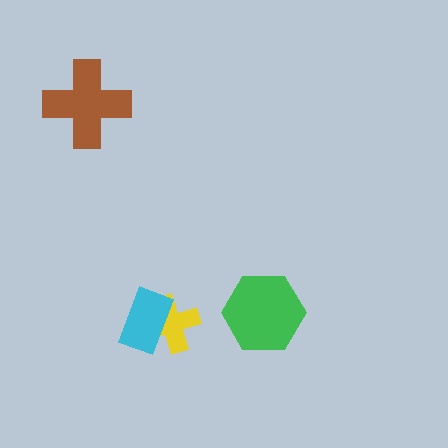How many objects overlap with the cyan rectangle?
1 object overlaps with the cyan rectangle.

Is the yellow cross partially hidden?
Yes, it is partially covered by another shape.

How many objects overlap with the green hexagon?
0 objects overlap with the green hexagon.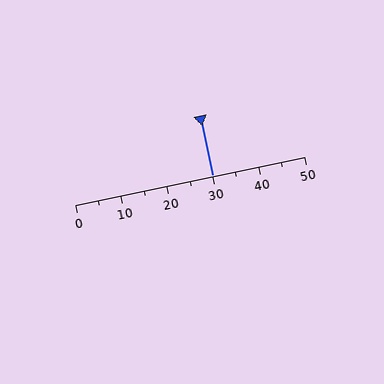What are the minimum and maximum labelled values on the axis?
The axis runs from 0 to 50.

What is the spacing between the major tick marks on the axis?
The major ticks are spaced 10 apart.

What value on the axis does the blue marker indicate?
The marker indicates approximately 30.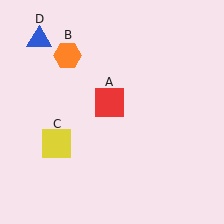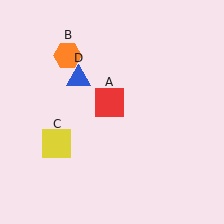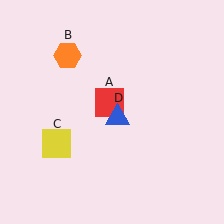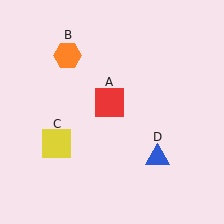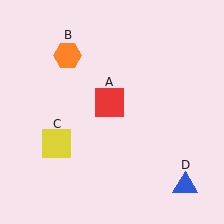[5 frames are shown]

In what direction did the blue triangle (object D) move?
The blue triangle (object D) moved down and to the right.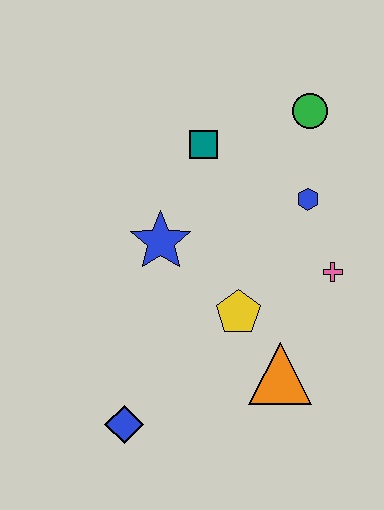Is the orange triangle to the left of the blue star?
No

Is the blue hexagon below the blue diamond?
No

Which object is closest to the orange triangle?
The yellow pentagon is closest to the orange triangle.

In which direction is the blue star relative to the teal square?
The blue star is below the teal square.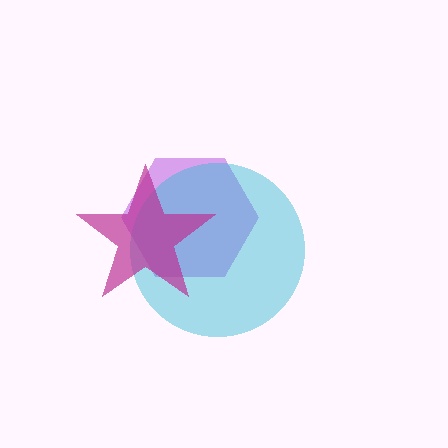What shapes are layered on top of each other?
The layered shapes are: a purple hexagon, a cyan circle, a magenta star.